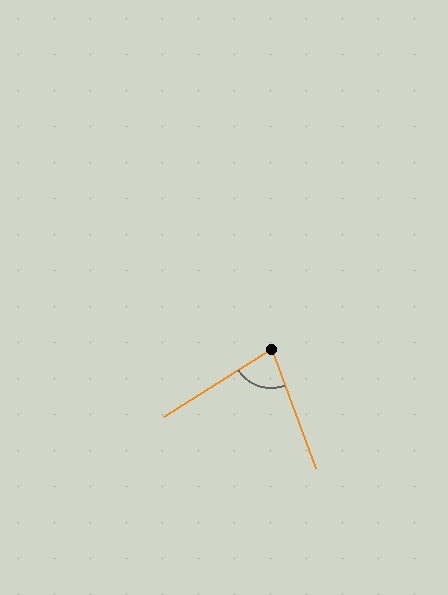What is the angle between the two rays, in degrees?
Approximately 78 degrees.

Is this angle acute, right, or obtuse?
It is acute.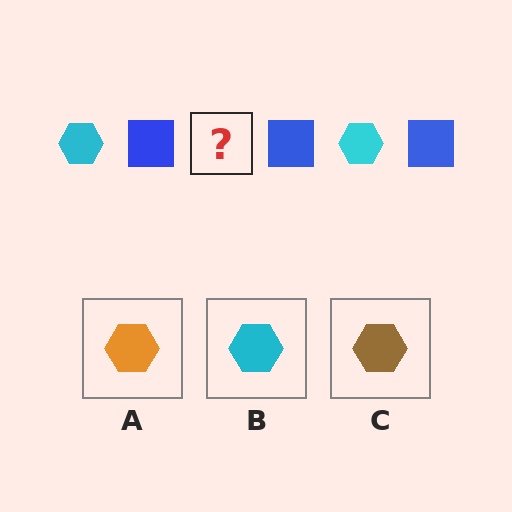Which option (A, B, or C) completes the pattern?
B.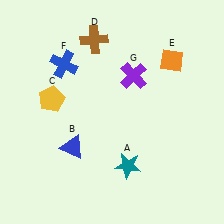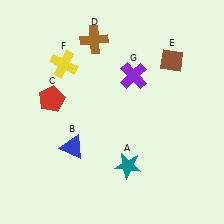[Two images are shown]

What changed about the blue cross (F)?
In Image 1, F is blue. In Image 2, it changed to yellow.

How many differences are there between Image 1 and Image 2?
There are 3 differences between the two images.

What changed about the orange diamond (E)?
In Image 1, E is orange. In Image 2, it changed to brown.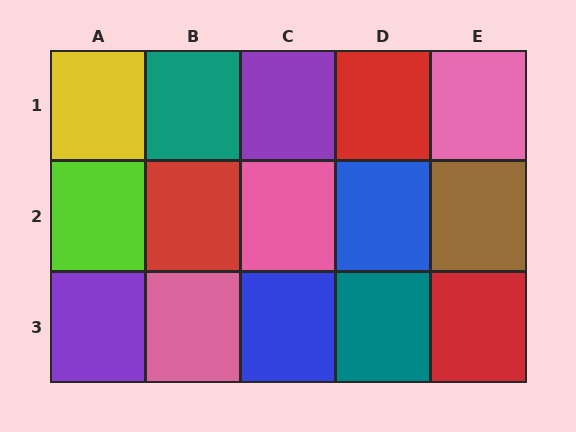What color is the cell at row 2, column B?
Red.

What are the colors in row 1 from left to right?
Yellow, teal, purple, red, pink.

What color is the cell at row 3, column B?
Pink.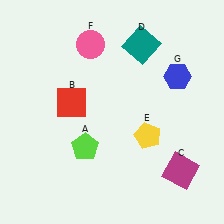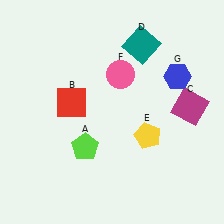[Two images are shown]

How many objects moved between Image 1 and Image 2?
2 objects moved between the two images.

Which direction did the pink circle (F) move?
The pink circle (F) moved down.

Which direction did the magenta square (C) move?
The magenta square (C) moved up.